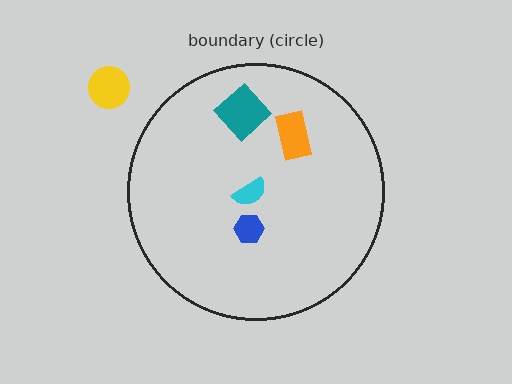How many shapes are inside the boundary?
4 inside, 1 outside.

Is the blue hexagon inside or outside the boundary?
Inside.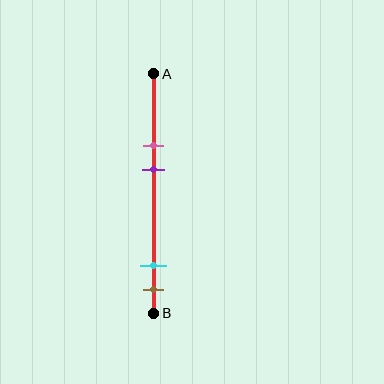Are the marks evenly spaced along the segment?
No, the marks are not evenly spaced.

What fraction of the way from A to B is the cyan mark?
The cyan mark is approximately 80% (0.8) of the way from A to B.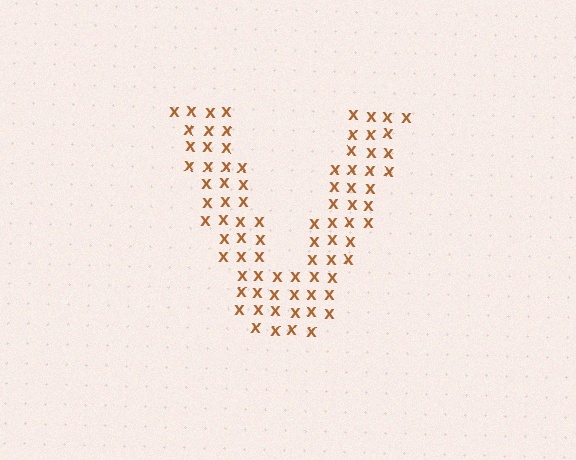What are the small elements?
The small elements are letter X's.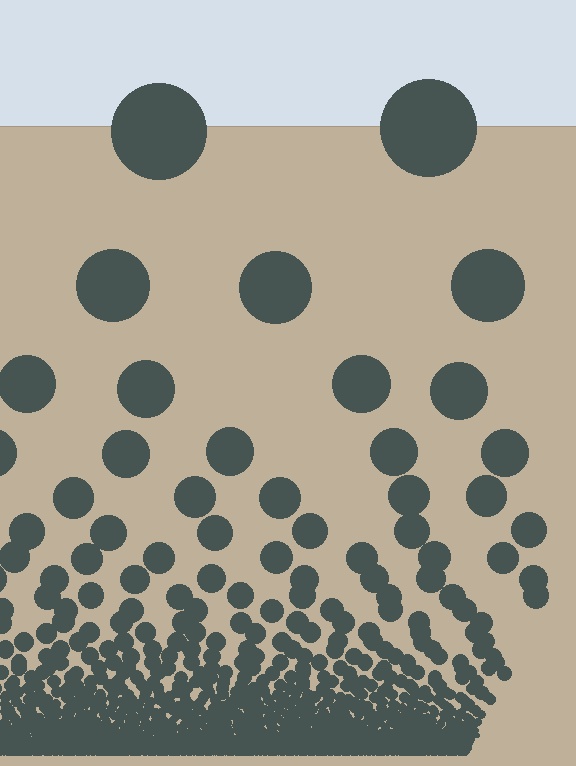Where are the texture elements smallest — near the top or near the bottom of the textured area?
Near the bottom.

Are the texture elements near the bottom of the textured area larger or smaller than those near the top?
Smaller. The gradient is inverted — elements near the bottom are smaller and denser.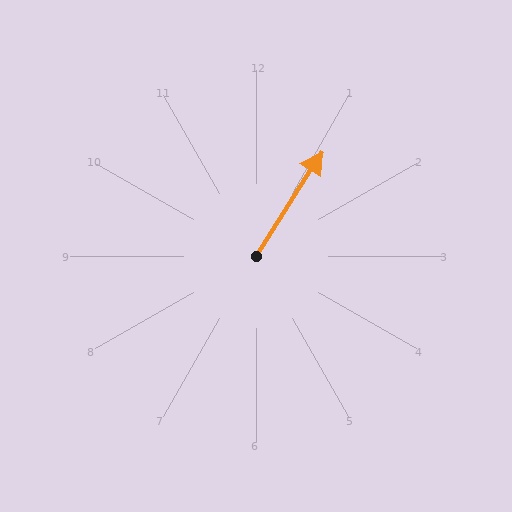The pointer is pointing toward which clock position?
Roughly 1 o'clock.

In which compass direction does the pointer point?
Northeast.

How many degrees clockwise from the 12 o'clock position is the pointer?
Approximately 32 degrees.